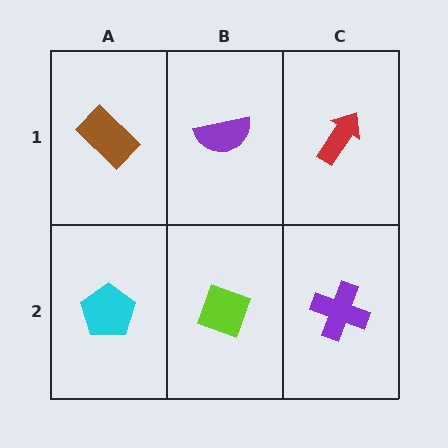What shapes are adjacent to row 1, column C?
A purple cross (row 2, column C), a purple semicircle (row 1, column B).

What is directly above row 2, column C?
A red arrow.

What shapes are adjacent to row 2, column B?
A purple semicircle (row 1, column B), a cyan pentagon (row 2, column A), a purple cross (row 2, column C).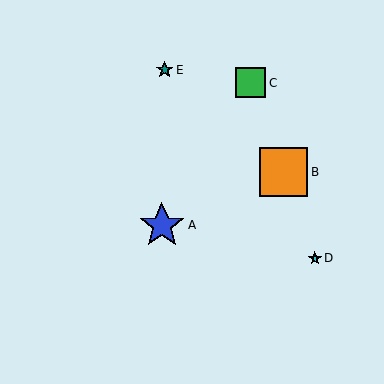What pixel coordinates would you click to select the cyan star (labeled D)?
Click at (315, 258) to select the cyan star D.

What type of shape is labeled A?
Shape A is a blue star.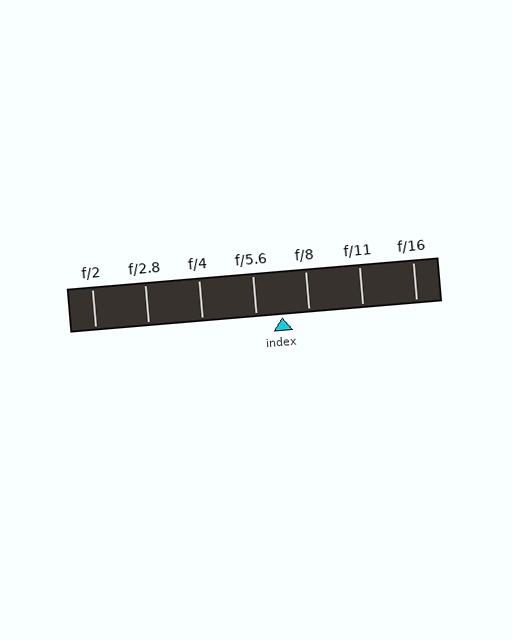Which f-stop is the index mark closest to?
The index mark is closest to f/5.6.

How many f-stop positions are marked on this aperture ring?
There are 7 f-stop positions marked.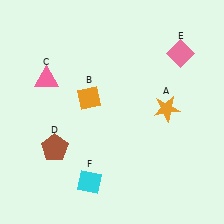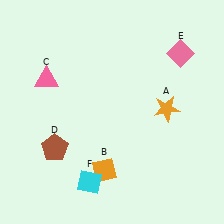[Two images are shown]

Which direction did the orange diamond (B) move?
The orange diamond (B) moved down.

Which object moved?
The orange diamond (B) moved down.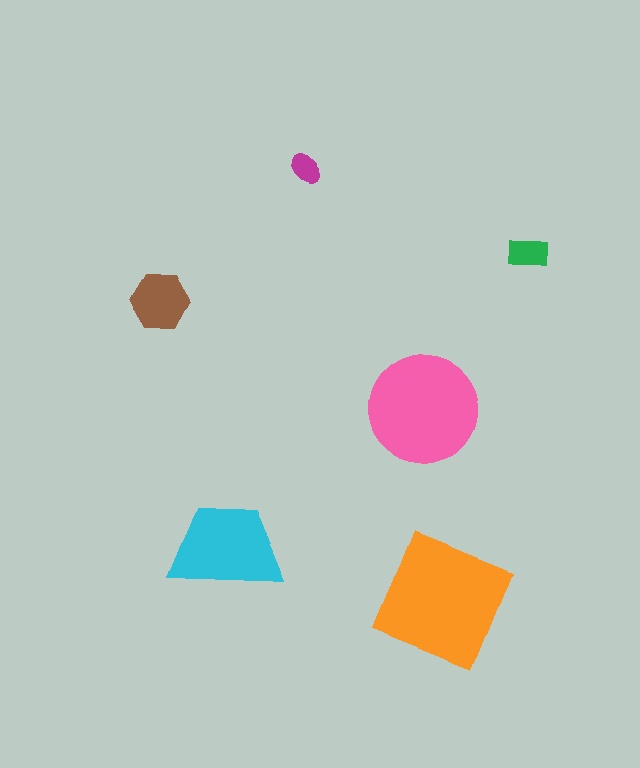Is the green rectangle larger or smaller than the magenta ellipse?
Larger.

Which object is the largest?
The orange square.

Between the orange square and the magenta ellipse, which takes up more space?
The orange square.